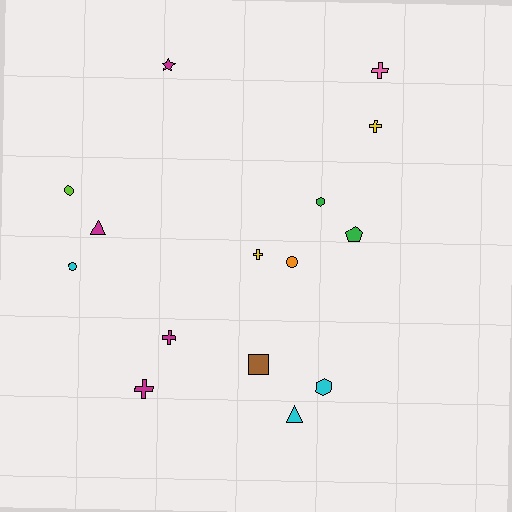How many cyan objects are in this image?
There are 3 cyan objects.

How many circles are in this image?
There are 3 circles.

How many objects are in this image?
There are 15 objects.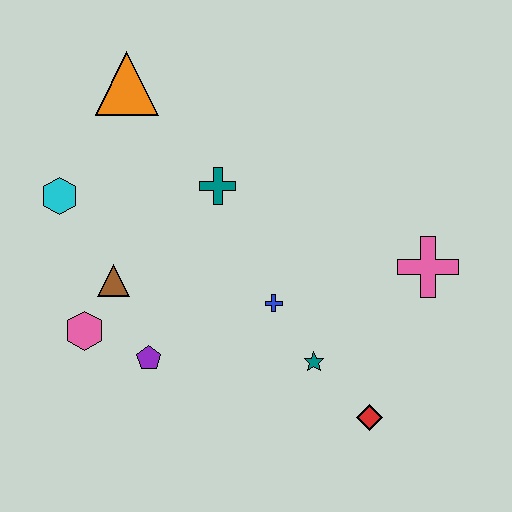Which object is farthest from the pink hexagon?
The pink cross is farthest from the pink hexagon.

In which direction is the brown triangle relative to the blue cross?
The brown triangle is to the left of the blue cross.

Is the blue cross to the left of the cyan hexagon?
No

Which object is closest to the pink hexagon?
The brown triangle is closest to the pink hexagon.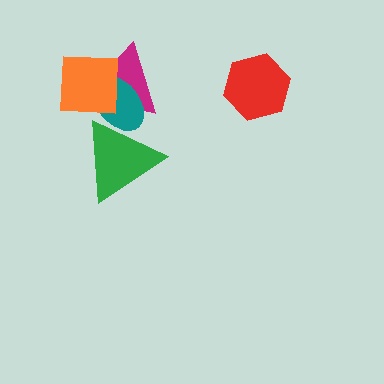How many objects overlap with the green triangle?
2 objects overlap with the green triangle.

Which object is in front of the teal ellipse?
The orange square is in front of the teal ellipse.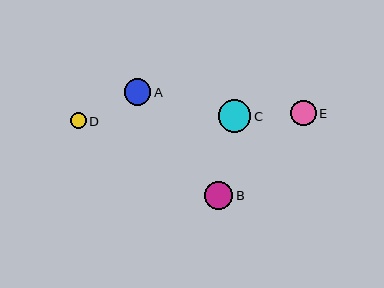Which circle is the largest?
Circle C is the largest with a size of approximately 33 pixels.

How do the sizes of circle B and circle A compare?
Circle B and circle A are approximately the same size.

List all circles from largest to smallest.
From largest to smallest: C, B, A, E, D.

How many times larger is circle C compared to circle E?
Circle C is approximately 1.3 times the size of circle E.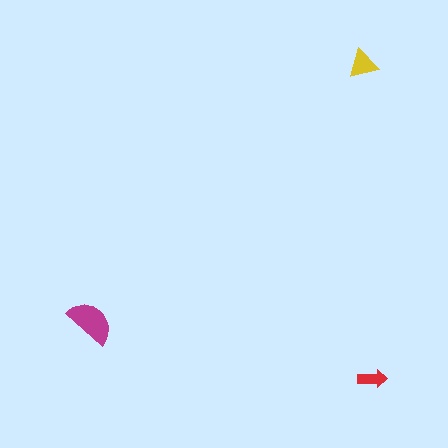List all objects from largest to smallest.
The magenta semicircle, the yellow triangle, the red arrow.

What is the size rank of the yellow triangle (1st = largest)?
2nd.